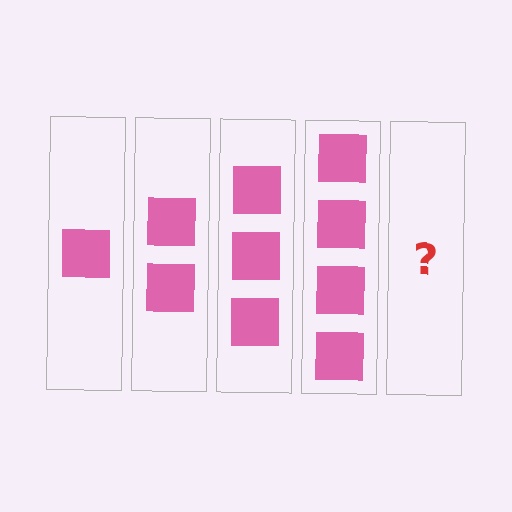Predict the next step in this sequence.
The next step is 5 squares.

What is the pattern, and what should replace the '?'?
The pattern is that each step adds one more square. The '?' should be 5 squares.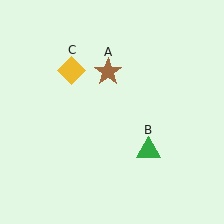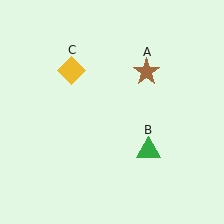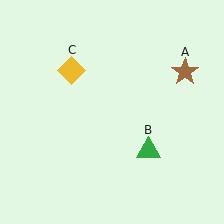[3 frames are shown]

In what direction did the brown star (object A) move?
The brown star (object A) moved right.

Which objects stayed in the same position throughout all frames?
Green triangle (object B) and yellow diamond (object C) remained stationary.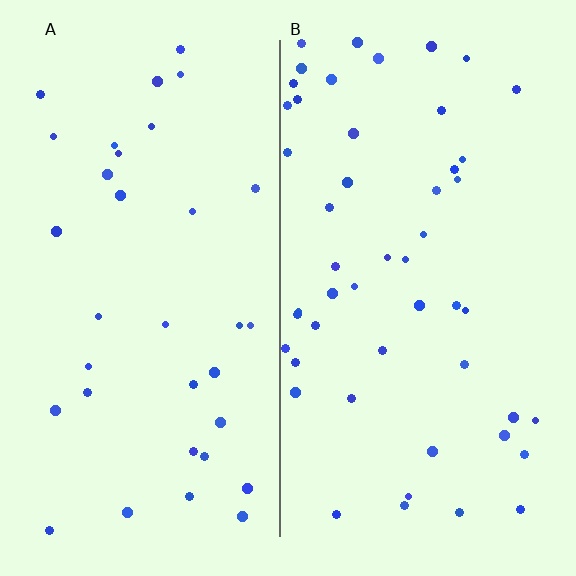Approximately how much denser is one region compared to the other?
Approximately 1.5× — region B over region A.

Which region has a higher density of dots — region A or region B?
B (the right).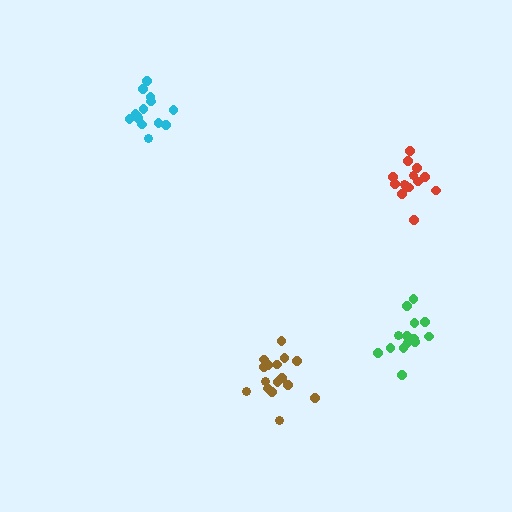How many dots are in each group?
Group 1: 14 dots, Group 2: 16 dots, Group 3: 14 dots, Group 4: 15 dots (59 total).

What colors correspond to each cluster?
The clusters are colored: cyan, brown, red, green.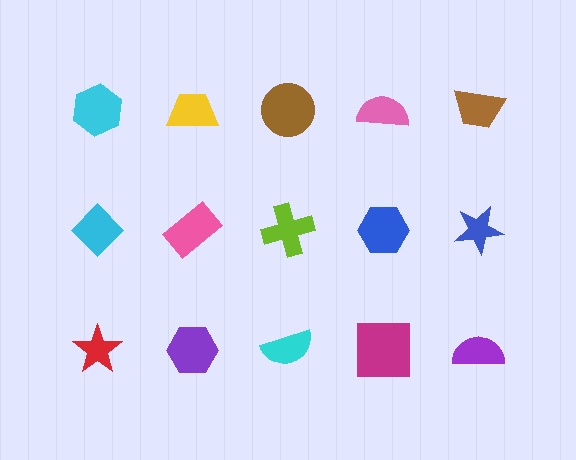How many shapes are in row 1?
5 shapes.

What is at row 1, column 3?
A brown circle.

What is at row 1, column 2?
A yellow trapezoid.